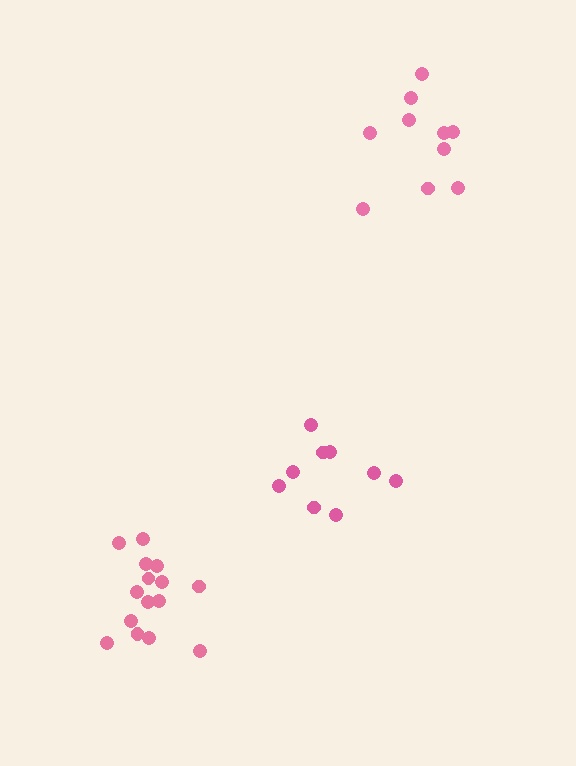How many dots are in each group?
Group 1: 10 dots, Group 2: 9 dots, Group 3: 15 dots (34 total).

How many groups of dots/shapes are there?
There are 3 groups.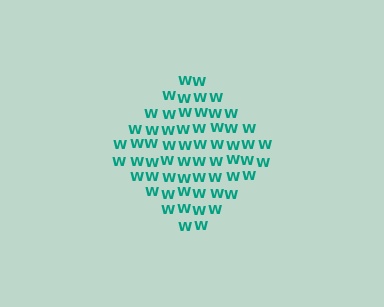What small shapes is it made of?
It is made of small letter W's.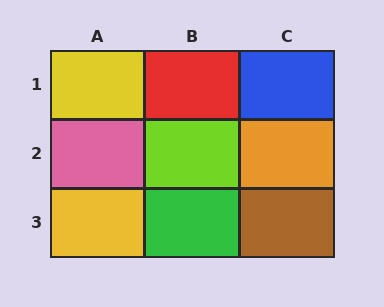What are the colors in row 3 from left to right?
Yellow, green, brown.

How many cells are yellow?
2 cells are yellow.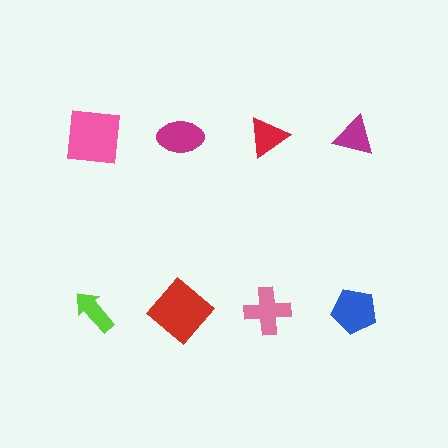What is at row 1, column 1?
A pink square.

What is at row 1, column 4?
A magenta triangle.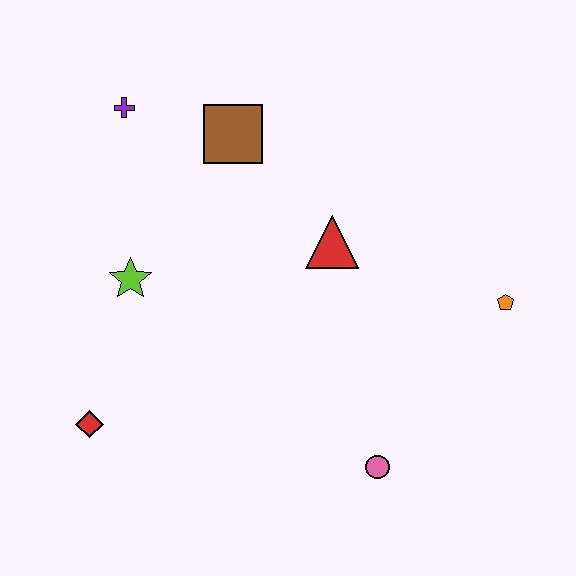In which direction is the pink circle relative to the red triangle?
The pink circle is below the red triangle.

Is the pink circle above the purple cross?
No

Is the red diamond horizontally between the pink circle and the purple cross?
No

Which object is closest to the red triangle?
The brown square is closest to the red triangle.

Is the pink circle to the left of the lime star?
No